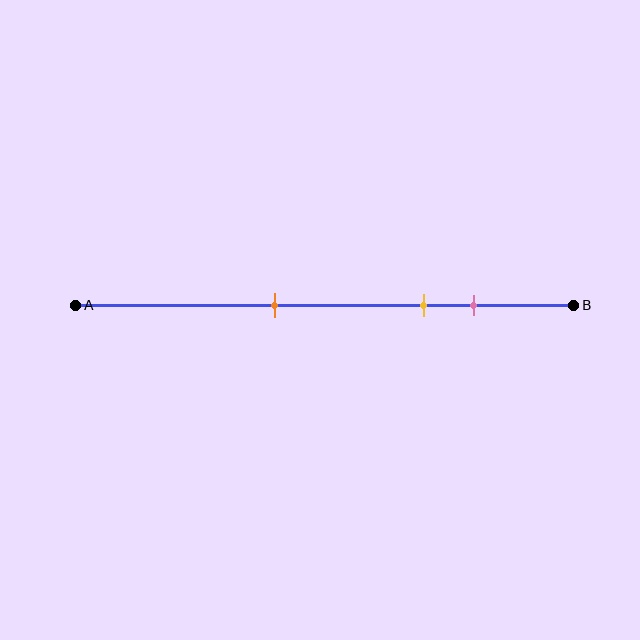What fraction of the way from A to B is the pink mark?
The pink mark is approximately 80% (0.8) of the way from A to B.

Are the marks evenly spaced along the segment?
No, the marks are not evenly spaced.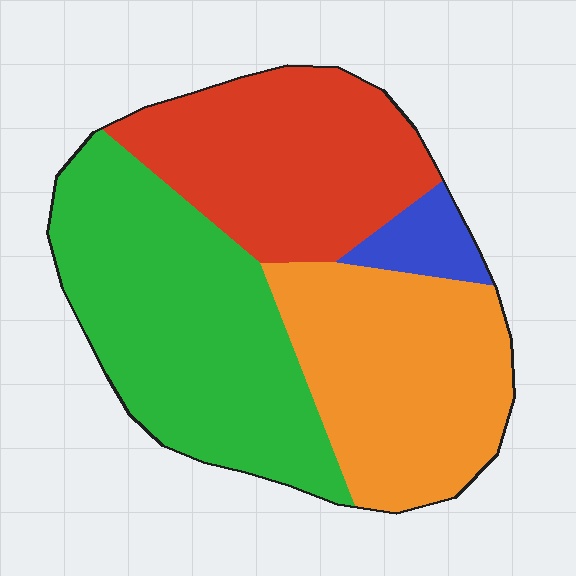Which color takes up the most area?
Green, at roughly 40%.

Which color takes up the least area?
Blue, at roughly 5%.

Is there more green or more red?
Green.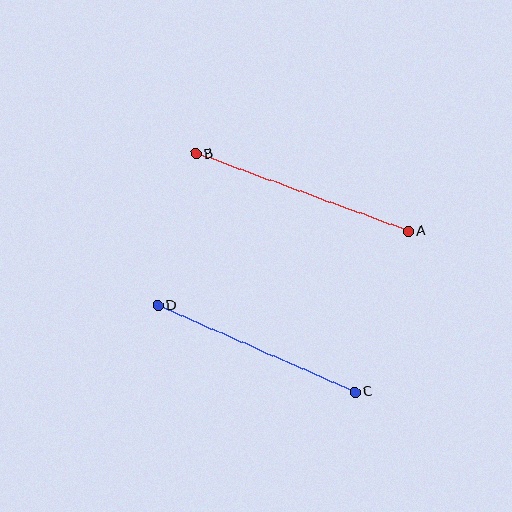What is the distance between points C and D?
The distance is approximately 215 pixels.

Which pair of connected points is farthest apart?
Points A and B are farthest apart.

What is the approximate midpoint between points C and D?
The midpoint is at approximately (256, 349) pixels.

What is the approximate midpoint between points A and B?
The midpoint is at approximately (302, 192) pixels.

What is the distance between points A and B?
The distance is approximately 226 pixels.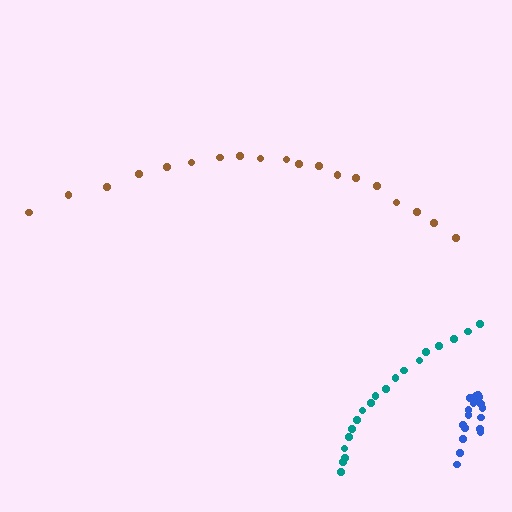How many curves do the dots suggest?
There are 3 distinct paths.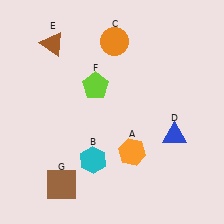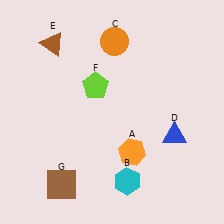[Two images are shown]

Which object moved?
The cyan hexagon (B) moved right.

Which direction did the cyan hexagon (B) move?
The cyan hexagon (B) moved right.